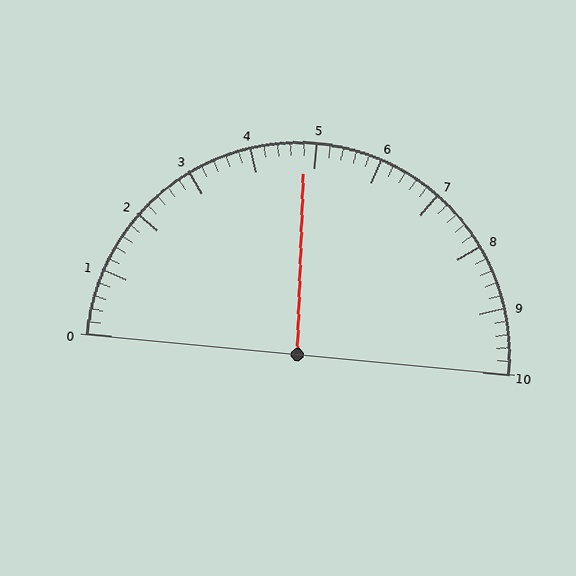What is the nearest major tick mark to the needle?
The nearest major tick mark is 5.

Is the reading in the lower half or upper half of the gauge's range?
The reading is in the lower half of the range (0 to 10).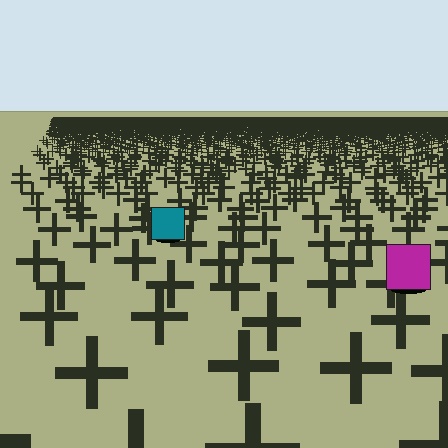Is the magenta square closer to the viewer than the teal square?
Yes. The magenta square is closer — you can tell from the texture gradient: the ground texture is coarser near it.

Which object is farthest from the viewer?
The teal square is farthest from the viewer. It appears smaller and the ground texture around it is denser.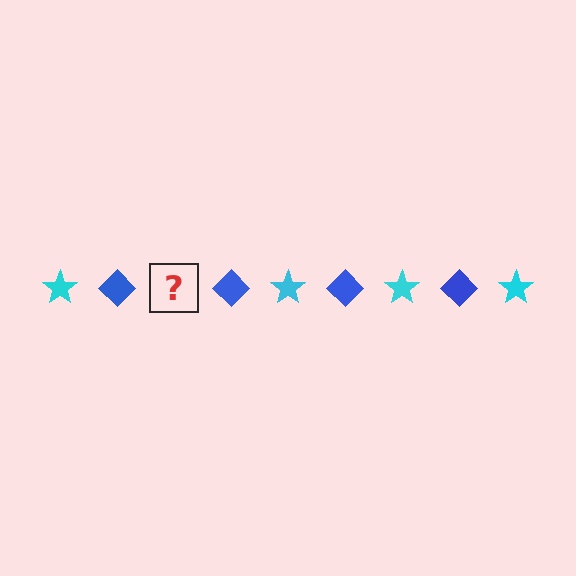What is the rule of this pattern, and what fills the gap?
The rule is that the pattern alternates between cyan star and blue diamond. The gap should be filled with a cyan star.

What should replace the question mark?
The question mark should be replaced with a cyan star.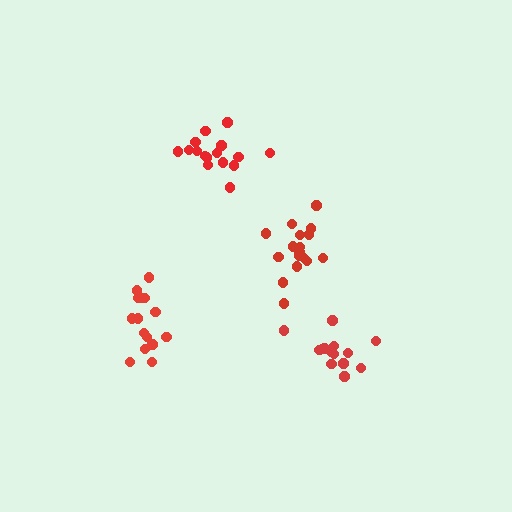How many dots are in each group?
Group 1: 14 dots, Group 2: 15 dots, Group 3: 17 dots, Group 4: 16 dots (62 total).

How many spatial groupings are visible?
There are 4 spatial groupings.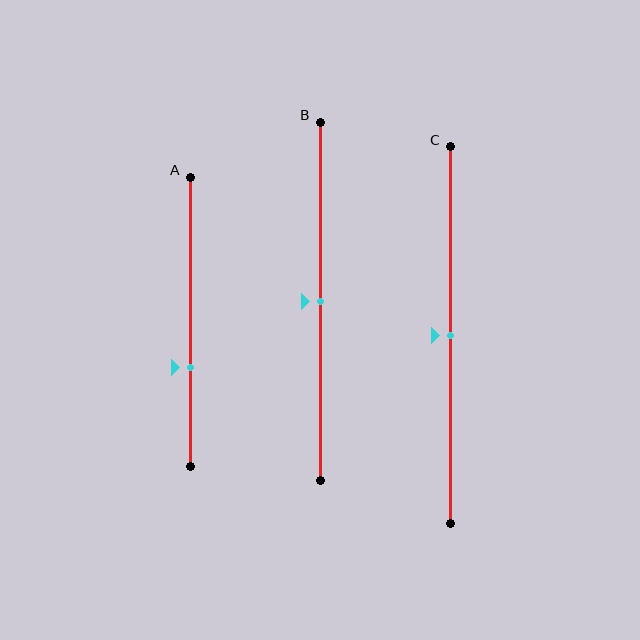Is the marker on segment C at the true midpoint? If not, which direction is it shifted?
Yes, the marker on segment C is at the true midpoint.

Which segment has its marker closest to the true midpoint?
Segment B has its marker closest to the true midpoint.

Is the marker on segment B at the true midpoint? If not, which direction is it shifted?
Yes, the marker on segment B is at the true midpoint.